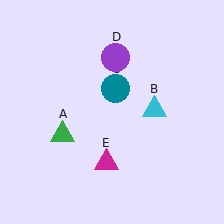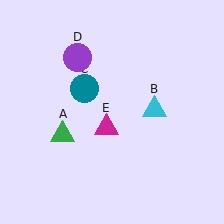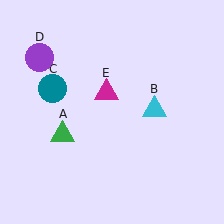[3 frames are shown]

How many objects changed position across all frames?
3 objects changed position: teal circle (object C), purple circle (object D), magenta triangle (object E).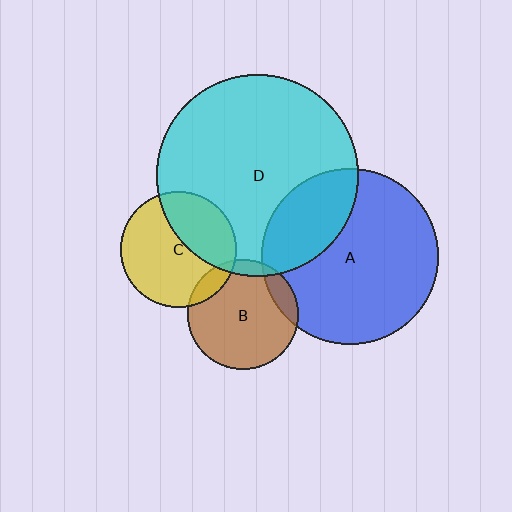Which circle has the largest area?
Circle D (cyan).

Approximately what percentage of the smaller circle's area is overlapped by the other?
Approximately 10%.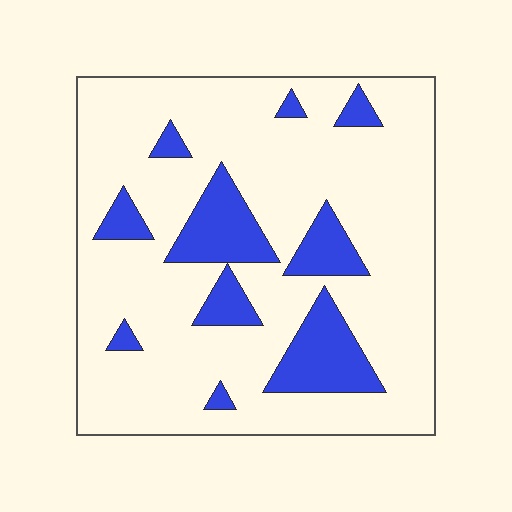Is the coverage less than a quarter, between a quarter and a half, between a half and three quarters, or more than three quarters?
Less than a quarter.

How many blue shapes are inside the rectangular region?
10.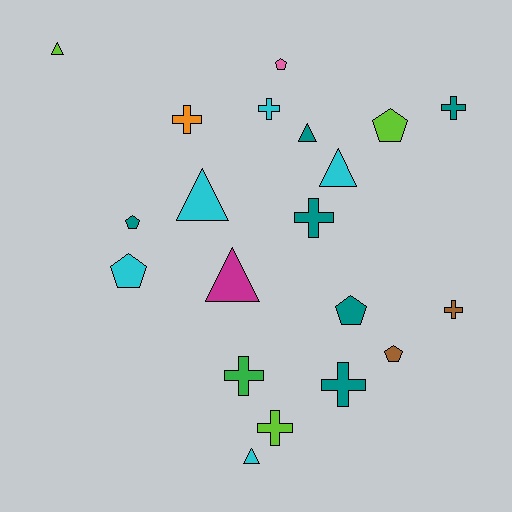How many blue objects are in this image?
There are no blue objects.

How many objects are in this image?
There are 20 objects.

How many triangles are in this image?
There are 6 triangles.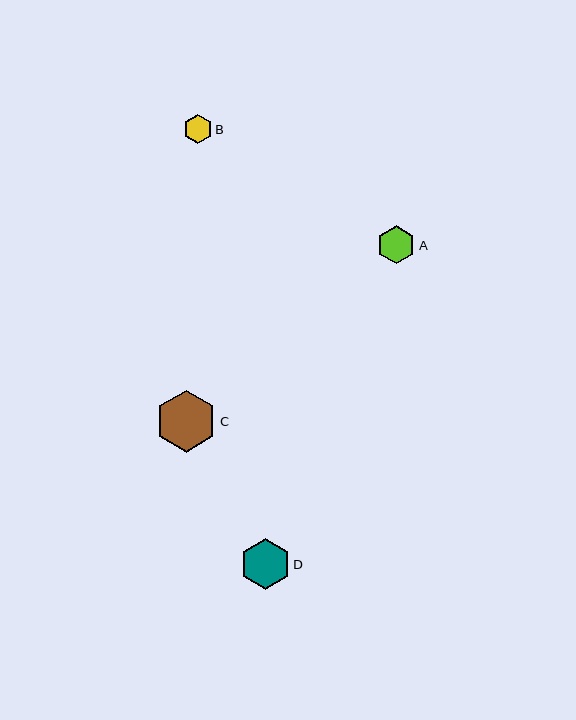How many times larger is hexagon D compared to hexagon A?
Hexagon D is approximately 1.3 times the size of hexagon A.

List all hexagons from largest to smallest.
From largest to smallest: C, D, A, B.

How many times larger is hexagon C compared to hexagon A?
Hexagon C is approximately 1.6 times the size of hexagon A.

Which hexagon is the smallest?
Hexagon B is the smallest with a size of approximately 29 pixels.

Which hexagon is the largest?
Hexagon C is the largest with a size of approximately 62 pixels.